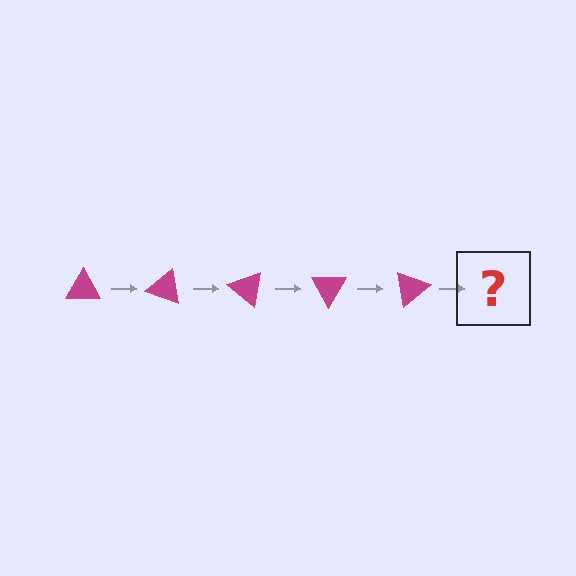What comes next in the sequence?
The next element should be a magenta triangle rotated 100 degrees.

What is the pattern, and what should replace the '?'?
The pattern is that the triangle rotates 20 degrees each step. The '?' should be a magenta triangle rotated 100 degrees.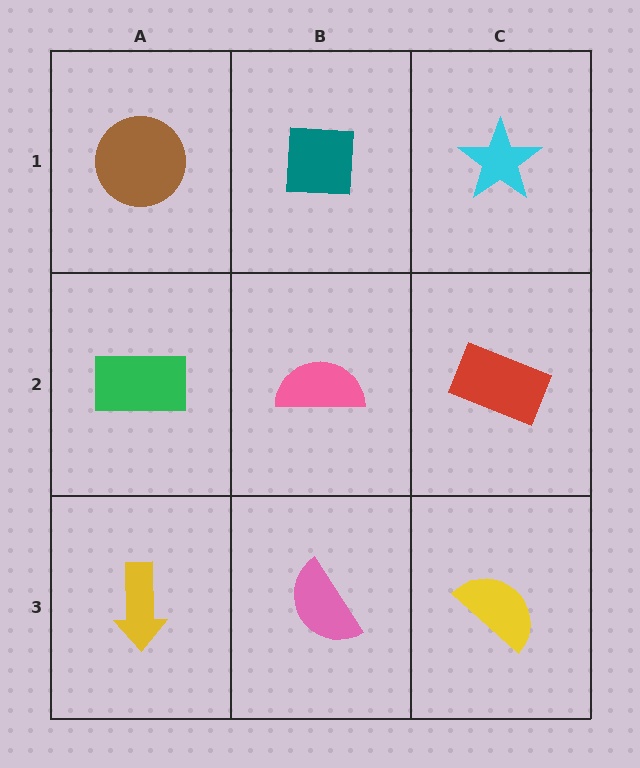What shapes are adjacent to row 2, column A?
A brown circle (row 1, column A), a yellow arrow (row 3, column A), a pink semicircle (row 2, column B).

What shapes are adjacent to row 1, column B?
A pink semicircle (row 2, column B), a brown circle (row 1, column A), a cyan star (row 1, column C).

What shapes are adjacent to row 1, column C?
A red rectangle (row 2, column C), a teal square (row 1, column B).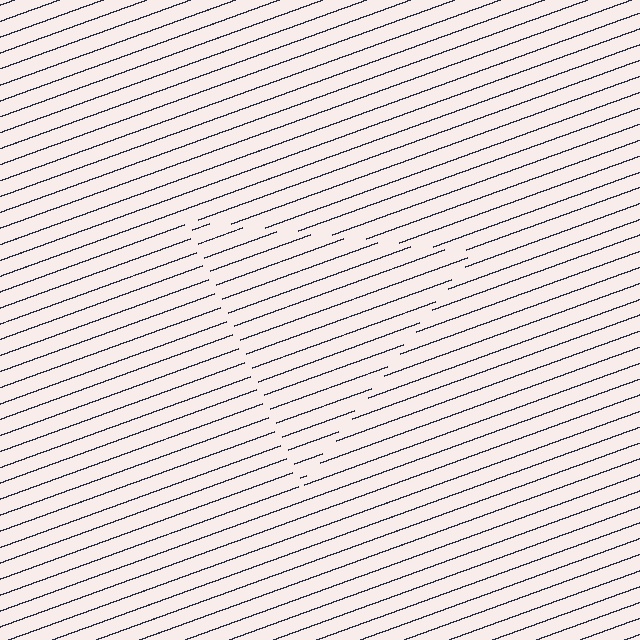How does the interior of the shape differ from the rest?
The interior of the shape contains the same grating, shifted by half a period — the contour is defined by the phase discontinuity where line-ends from the inner and outer gratings abut.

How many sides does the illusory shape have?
3 sides — the line-ends trace a triangle.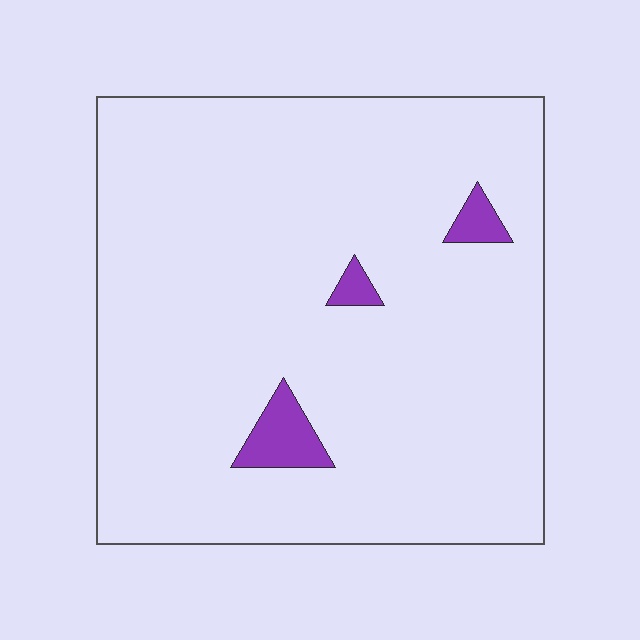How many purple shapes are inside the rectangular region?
3.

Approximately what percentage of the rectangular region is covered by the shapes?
Approximately 5%.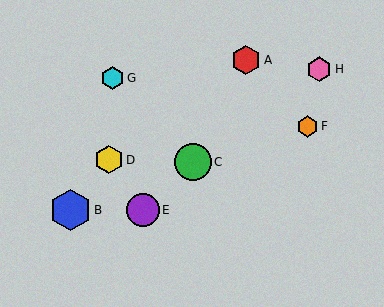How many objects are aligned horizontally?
2 objects (B, E) are aligned horizontally.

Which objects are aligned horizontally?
Objects B, E are aligned horizontally.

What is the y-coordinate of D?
Object D is at y≈160.